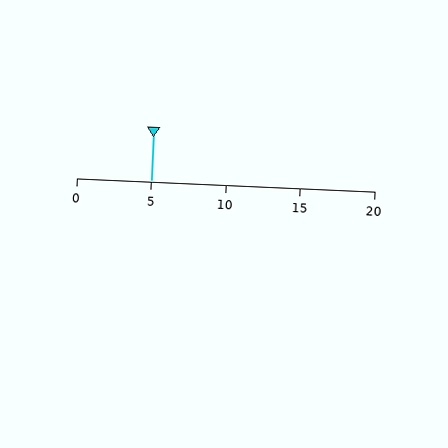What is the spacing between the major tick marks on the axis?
The major ticks are spaced 5 apart.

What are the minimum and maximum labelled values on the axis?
The axis runs from 0 to 20.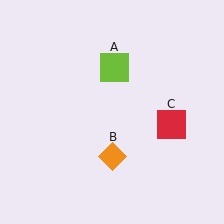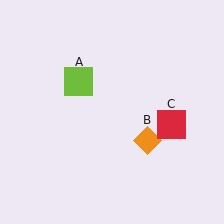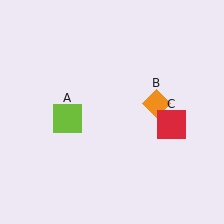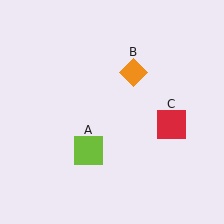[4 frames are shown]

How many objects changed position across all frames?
2 objects changed position: lime square (object A), orange diamond (object B).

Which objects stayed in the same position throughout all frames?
Red square (object C) remained stationary.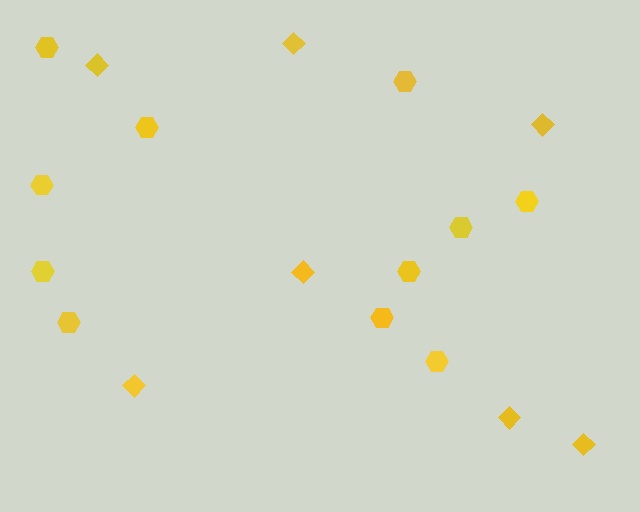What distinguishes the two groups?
There are 2 groups: one group of hexagons (11) and one group of diamonds (7).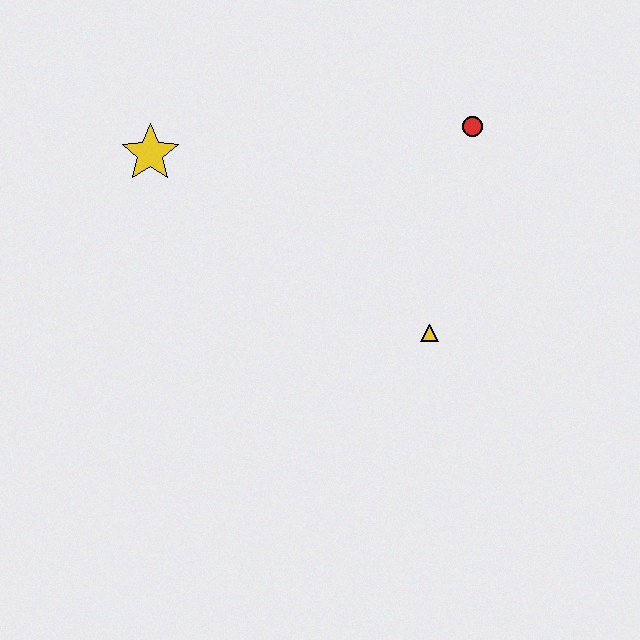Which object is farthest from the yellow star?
The yellow triangle is farthest from the yellow star.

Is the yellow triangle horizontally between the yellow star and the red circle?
Yes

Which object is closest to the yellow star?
The red circle is closest to the yellow star.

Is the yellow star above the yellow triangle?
Yes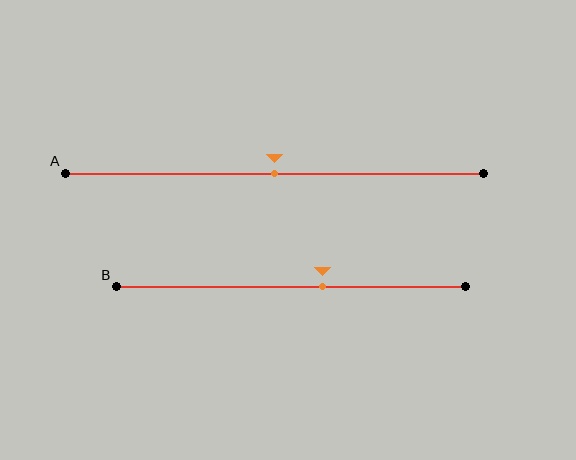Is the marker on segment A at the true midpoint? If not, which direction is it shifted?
Yes, the marker on segment A is at the true midpoint.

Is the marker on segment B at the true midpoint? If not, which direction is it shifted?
No, the marker on segment B is shifted to the right by about 9% of the segment length.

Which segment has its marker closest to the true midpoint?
Segment A has its marker closest to the true midpoint.